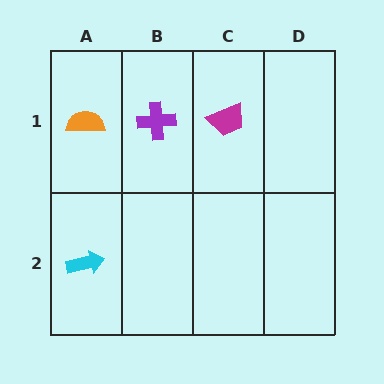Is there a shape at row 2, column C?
No, that cell is empty.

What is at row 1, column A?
An orange semicircle.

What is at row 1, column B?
A purple cross.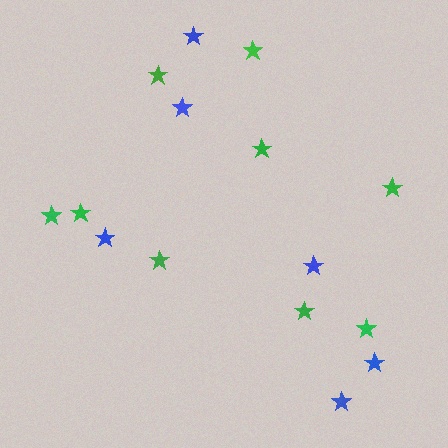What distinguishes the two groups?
There are 2 groups: one group of blue stars (6) and one group of green stars (9).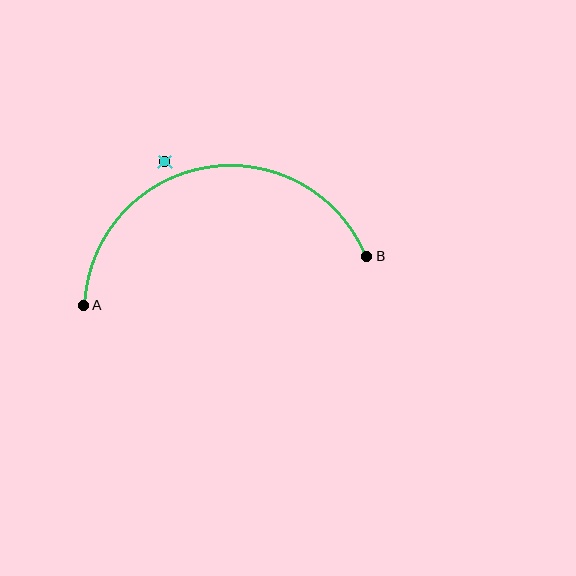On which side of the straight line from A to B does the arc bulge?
The arc bulges above the straight line connecting A and B.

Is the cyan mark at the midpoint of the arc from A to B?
No — the cyan mark does not lie on the arc at all. It sits slightly outside the curve.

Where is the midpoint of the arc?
The arc midpoint is the point on the curve farthest from the straight line joining A and B. It sits above that line.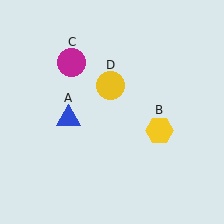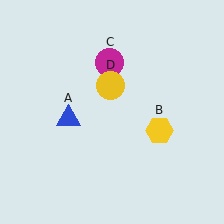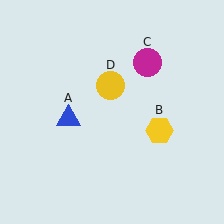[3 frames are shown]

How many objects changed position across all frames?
1 object changed position: magenta circle (object C).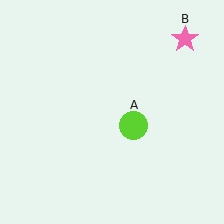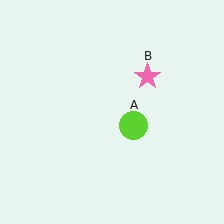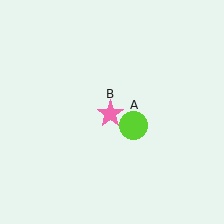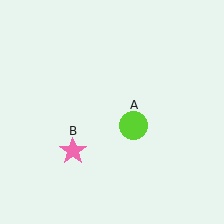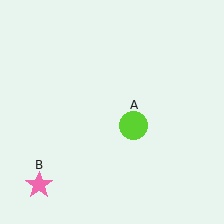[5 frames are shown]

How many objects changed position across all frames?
1 object changed position: pink star (object B).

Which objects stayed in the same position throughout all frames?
Lime circle (object A) remained stationary.